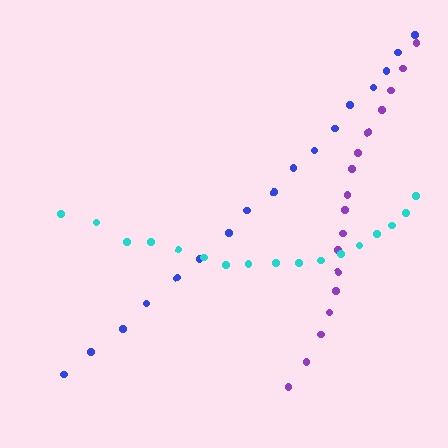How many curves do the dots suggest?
There are 3 distinct paths.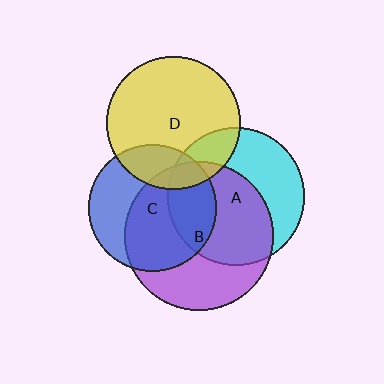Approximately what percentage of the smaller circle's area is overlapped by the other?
Approximately 10%.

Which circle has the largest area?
Circle B (purple).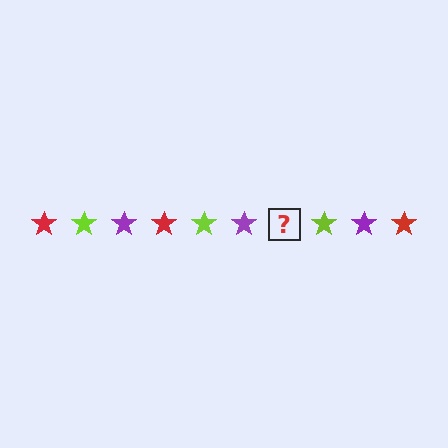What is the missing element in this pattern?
The missing element is a red star.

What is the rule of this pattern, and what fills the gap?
The rule is that the pattern cycles through red, lime, purple stars. The gap should be filled with a red star.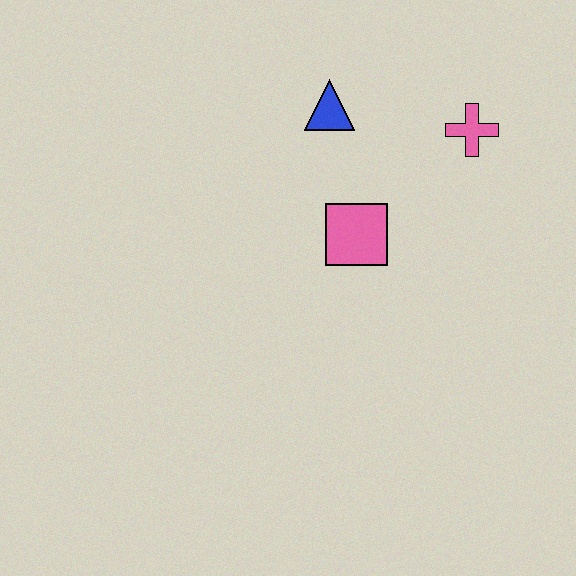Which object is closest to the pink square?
The blue triangle is closest to the pink square.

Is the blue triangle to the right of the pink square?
No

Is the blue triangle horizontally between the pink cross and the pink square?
No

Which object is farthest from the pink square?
The pink cross is farthest from the pink square.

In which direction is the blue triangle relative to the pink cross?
The blue triangle is to the left of the pink cross.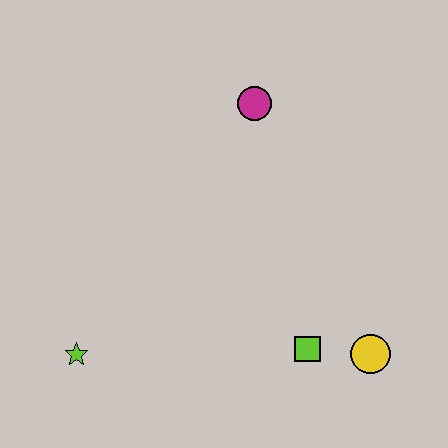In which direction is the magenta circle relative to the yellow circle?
The magenta circle is above the yellow circle.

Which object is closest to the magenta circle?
The lime square is closest to the magenta circle.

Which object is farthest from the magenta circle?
The lime star is farthest from the magenta circle.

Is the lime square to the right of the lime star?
Yes